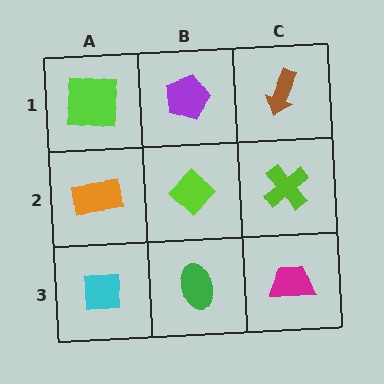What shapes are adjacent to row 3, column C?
A lime cross (row 2, column C), a green ellipse (row 3, column B).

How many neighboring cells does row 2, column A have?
3.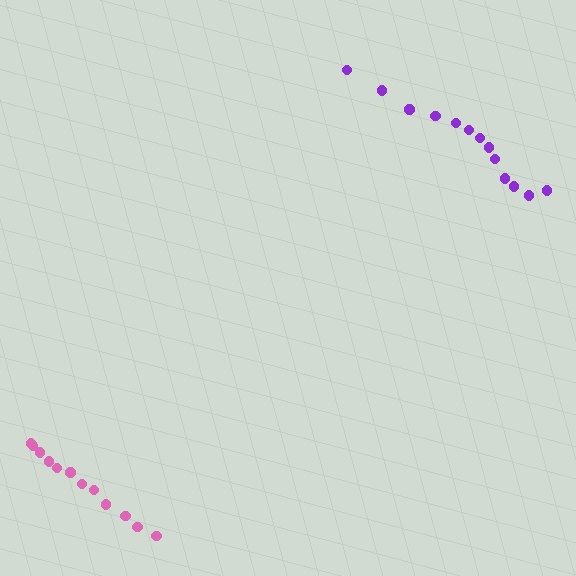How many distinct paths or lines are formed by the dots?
There are 2 distinct paths.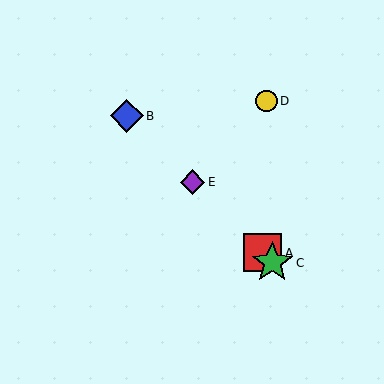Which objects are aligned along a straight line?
Objects A, B, C, E are aligned along a straight line.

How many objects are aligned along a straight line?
4 objects (A, B, C, E) are aligned along a straight line.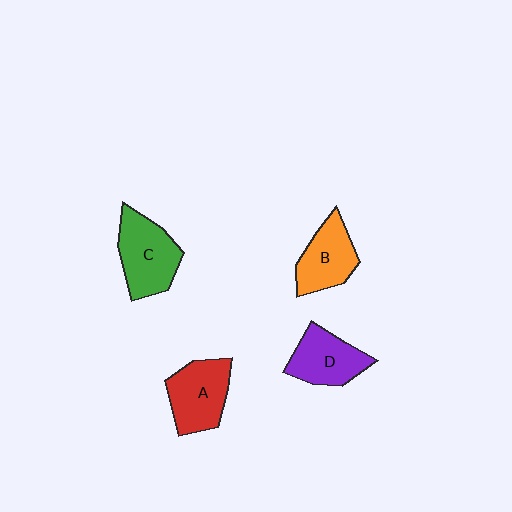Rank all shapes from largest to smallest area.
From largest to smallest: C (green), A (red), B (orange), D (purple).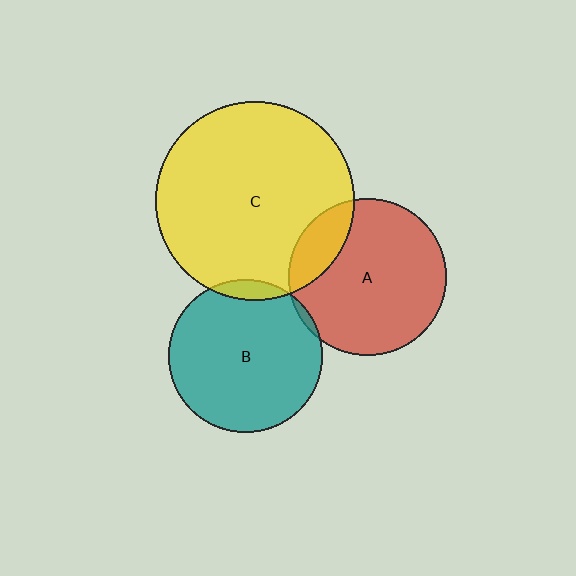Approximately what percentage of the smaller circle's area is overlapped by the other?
Approximately 15%.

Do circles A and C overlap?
Yes.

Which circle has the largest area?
Circle C (yellow).